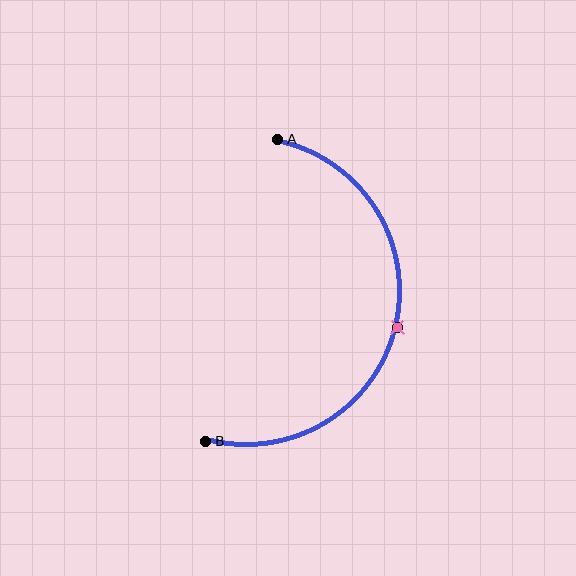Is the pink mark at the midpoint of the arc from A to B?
Yes. The pink mark lies on the arc at equal arc-length from both A and B — it is the arc midpoint.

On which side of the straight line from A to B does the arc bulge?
The arc bulges to the right of the straight line connecting A and B.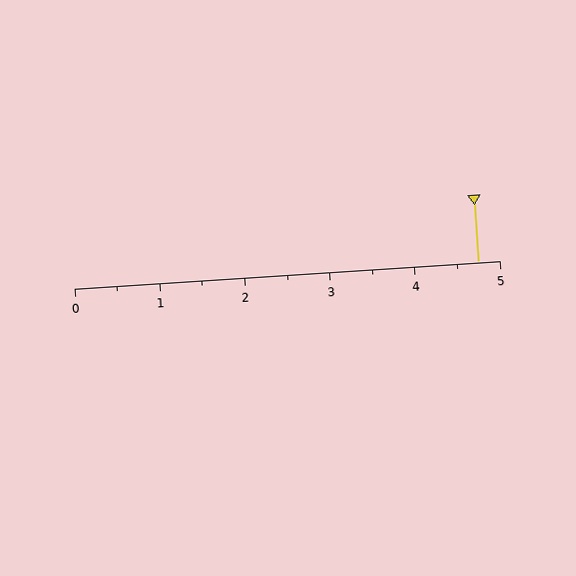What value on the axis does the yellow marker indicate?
The marker indicates approximately 4.8.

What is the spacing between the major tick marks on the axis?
The major ticks are spaced 1 apart.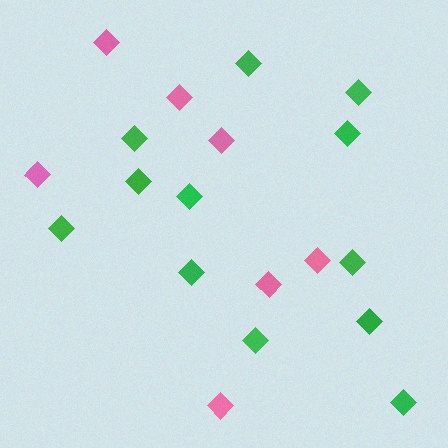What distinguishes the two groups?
There are 2 groups: one group of pink diamonds (7) and one group of green diamonds (12).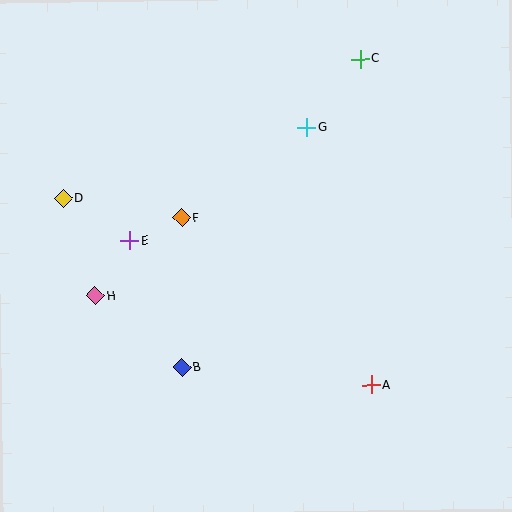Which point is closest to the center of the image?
Point F at (182, 218) is closest to the center.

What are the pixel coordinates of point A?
Point A is at (371, 385).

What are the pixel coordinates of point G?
Point G is at (307, 127).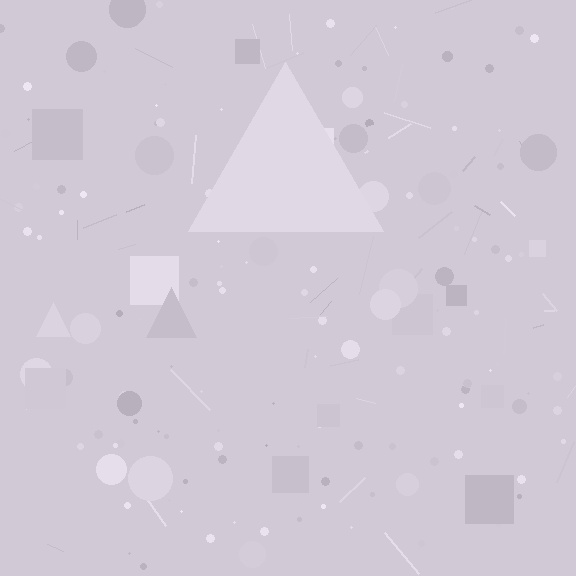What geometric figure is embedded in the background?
A triangle is embedded in the background.